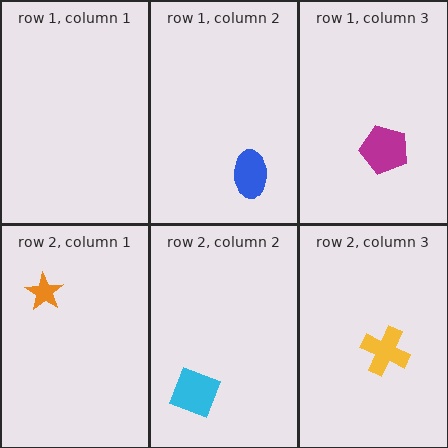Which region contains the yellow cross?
The row 2, column 3 region.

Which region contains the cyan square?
The row 2, column 2 region.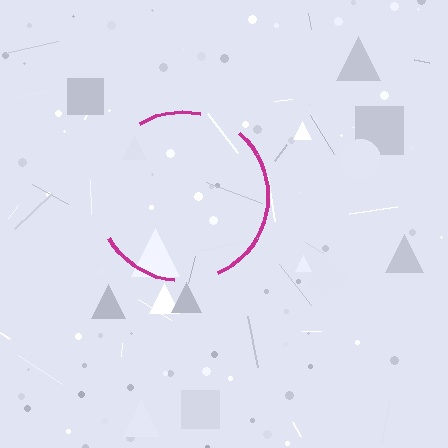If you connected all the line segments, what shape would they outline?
They would outline a circle.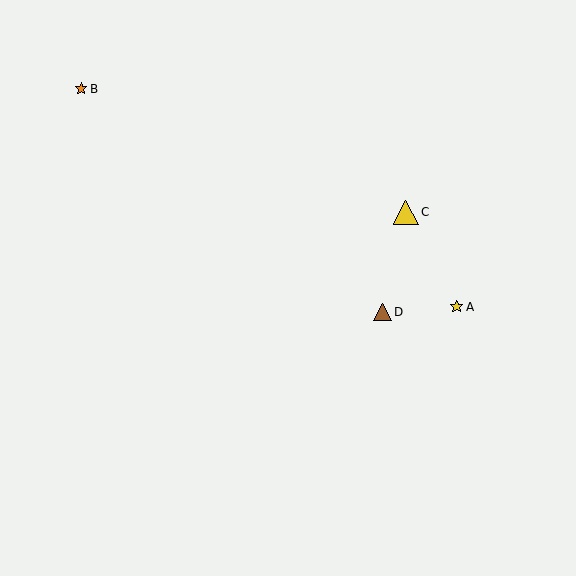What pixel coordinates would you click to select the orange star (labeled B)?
Click at (81, 89) to select the orange star B.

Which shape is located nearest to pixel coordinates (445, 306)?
The yellow star (labeled A) at (456, 307) is nearest to that location.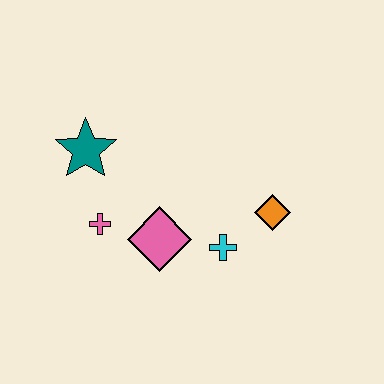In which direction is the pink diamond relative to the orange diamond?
The pink diamond is to the left of the orange diamond.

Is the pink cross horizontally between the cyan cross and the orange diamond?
No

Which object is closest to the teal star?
The pink cross is closest to the teal star.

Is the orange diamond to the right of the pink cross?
Yes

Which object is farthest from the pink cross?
The orange diamond is farthest from the pink cross.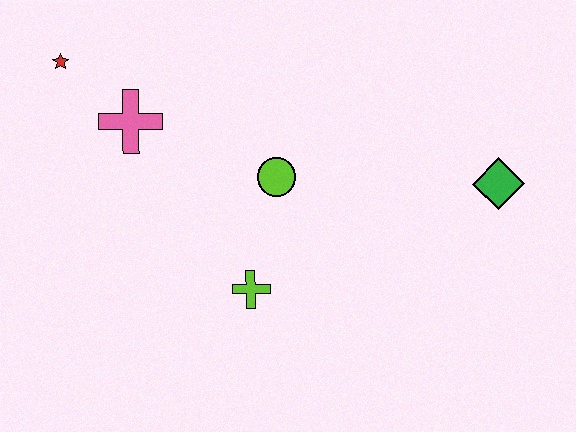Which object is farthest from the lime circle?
The red star is farthest from the lime circle.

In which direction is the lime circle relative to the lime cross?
The lime circle is above the lime cross.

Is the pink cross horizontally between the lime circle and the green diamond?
No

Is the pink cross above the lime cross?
Yes